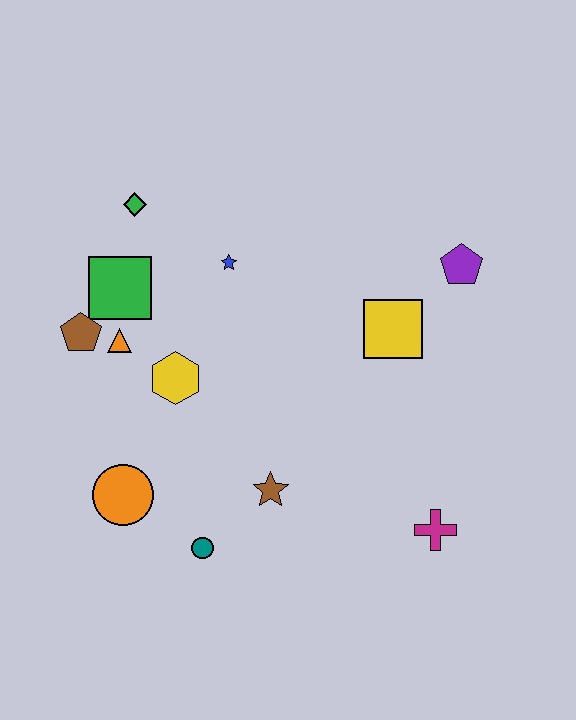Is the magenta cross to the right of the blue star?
Yes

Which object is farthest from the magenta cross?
The green diamond is farthest from the magenta cross.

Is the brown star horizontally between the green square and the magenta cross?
Yes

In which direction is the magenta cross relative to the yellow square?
The magenta cross is below the yellow square.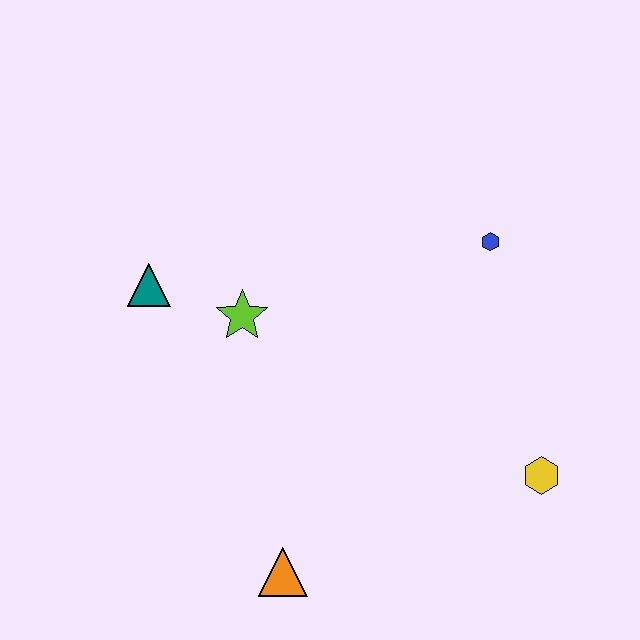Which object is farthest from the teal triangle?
The yellow hexagon is farthest from the teal triangle.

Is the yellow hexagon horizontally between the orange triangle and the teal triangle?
No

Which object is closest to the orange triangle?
The lime star is closest to the orange triangle.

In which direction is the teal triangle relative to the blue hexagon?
The teal triangle is to the left of the blue hexagon.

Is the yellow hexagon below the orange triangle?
No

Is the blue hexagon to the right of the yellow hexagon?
No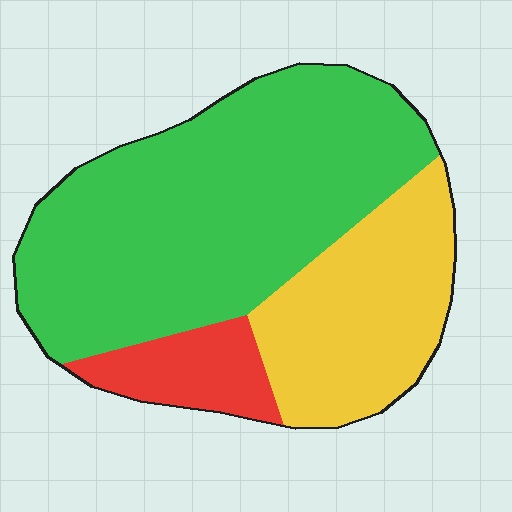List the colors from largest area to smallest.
From largest to smallest: green, yellow, red.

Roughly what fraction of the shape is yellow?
Yellow takes up between a quarter and a half of the shape.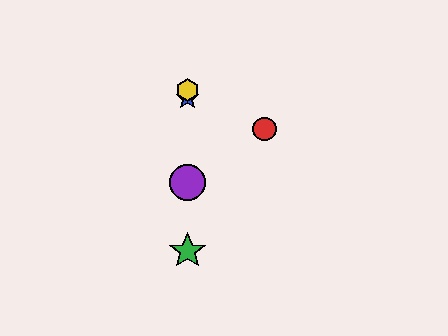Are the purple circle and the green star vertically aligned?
Yes, both are at x≈187.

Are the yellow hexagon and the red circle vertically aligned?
No, the yellow hexagon is at x≈187 and the red circle is at x≈264.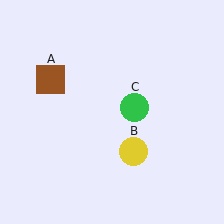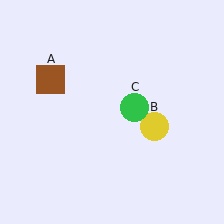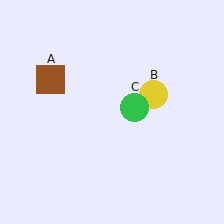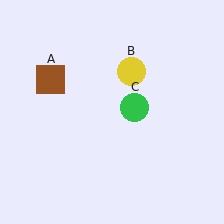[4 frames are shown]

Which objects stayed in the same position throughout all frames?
Brown square (object A) and green circle (object C) remained stationary.